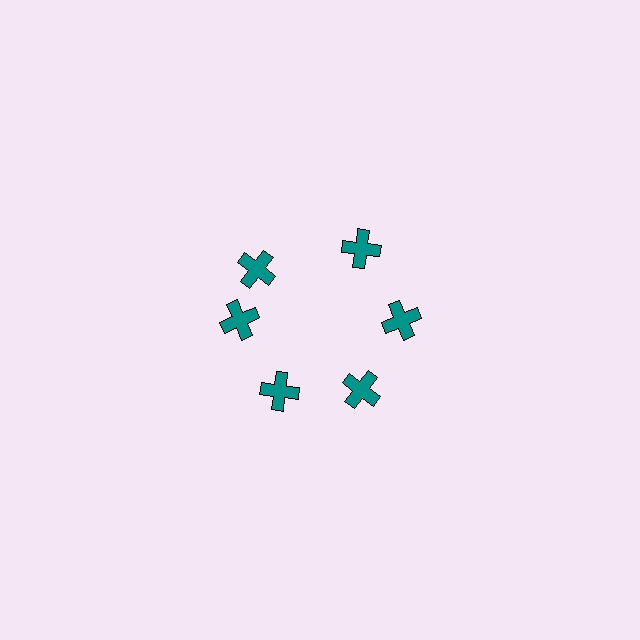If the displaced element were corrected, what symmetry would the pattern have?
It would have 6-fold rotational symmetry — the pattern would map onto itself every 60 degrees.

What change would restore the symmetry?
The symmetry would be restored by rotating it back into even spacing with its neighbors so that all 6 crosses sit at equal angles and equal distance from the center.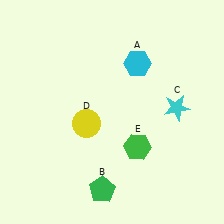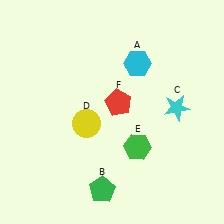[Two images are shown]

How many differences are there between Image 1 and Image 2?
There is 1 difference between the two images.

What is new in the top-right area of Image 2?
A red pentagon (F) was added in the top-right area of Image 2.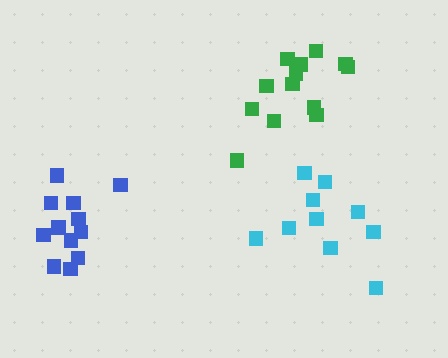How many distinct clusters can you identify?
There are 3 distinct clusters.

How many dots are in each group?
Group 1: 13 dots, Group 2: 10 dots, Group 3: 12 dots (35 total).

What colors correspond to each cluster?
The clusters are colored: green, cyan, blue.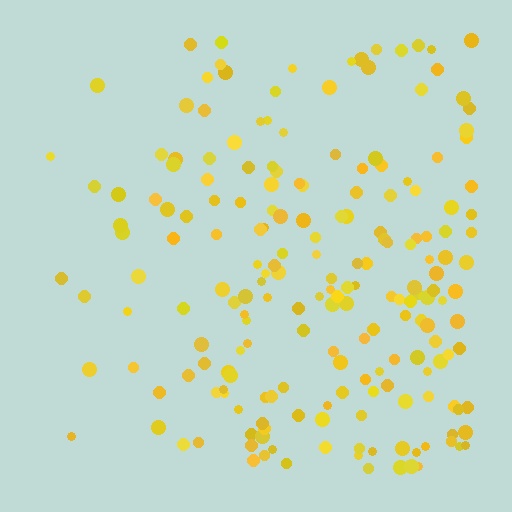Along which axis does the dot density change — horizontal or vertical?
Horizontal.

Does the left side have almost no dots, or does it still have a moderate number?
Still a moderate number, just noticeably fewer than the right.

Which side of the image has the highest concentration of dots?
The right.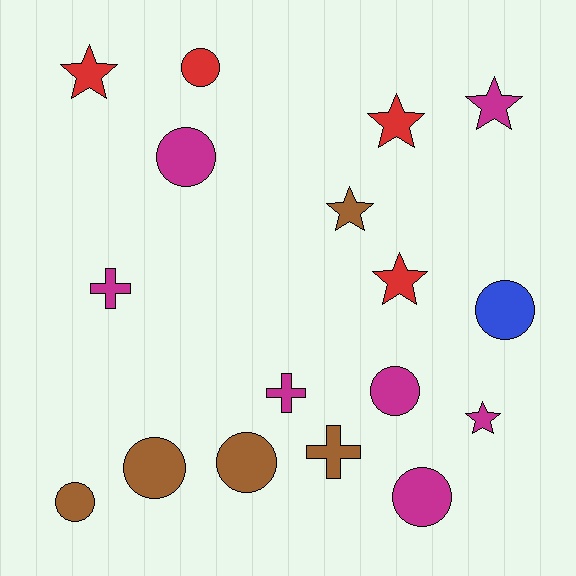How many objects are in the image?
There are 17 objects.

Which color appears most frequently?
Magenta, with 7 objects.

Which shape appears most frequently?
Circle, with 8 objects.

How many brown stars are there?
There is 1 brown star.